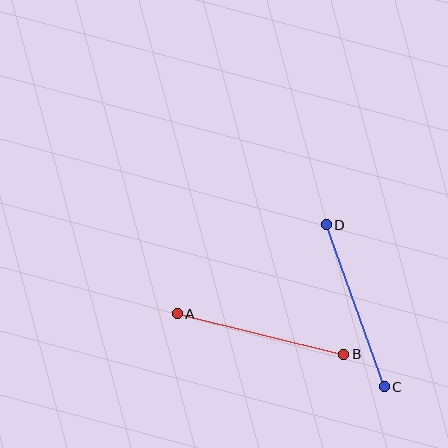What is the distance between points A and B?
The distance is approximately 172 pixels.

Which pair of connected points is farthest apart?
Points C and D are farthest apart.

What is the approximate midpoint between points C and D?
The midpoint is at approximately (355, 306) pixels.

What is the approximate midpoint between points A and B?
The midpoint is at approximately (260, 334) pixels.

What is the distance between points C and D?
The distance is approximately 172 pixels.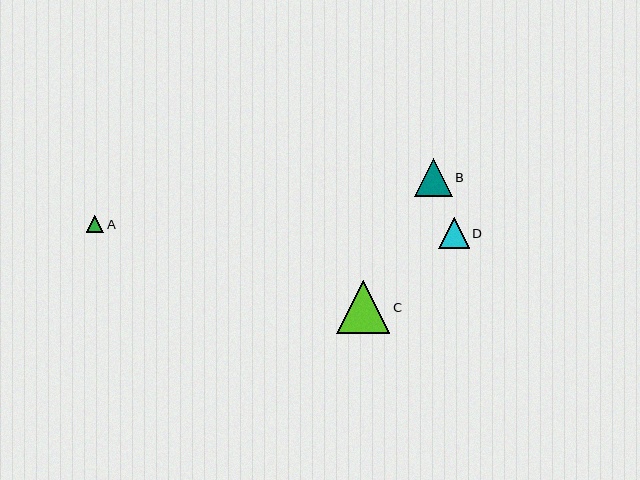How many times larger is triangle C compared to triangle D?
Triangle C is approximately 1.7 times the size of triangle D.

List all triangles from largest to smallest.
From largest to smallest: C, B, D, A.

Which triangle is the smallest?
Triangle A is the smallest with a size of approximately 17 pixels.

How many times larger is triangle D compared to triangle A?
Triangle D is approximately 1.8 times the size of triangle A.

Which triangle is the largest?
Triangle C is the largest with a size of approximately 53 pixels.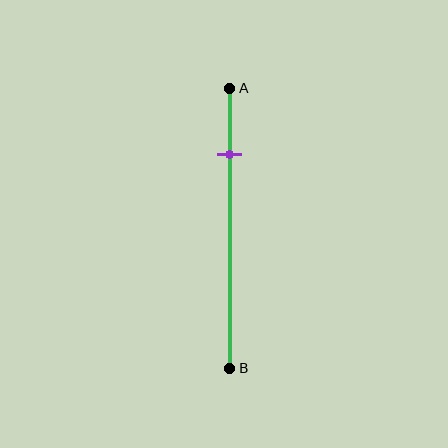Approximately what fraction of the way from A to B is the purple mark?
The purple mark is approximately 25% of the way from A to B.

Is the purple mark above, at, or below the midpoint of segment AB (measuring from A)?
The purple mark is above the midpoint of segment AB.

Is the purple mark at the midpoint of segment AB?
No, the mark is at about 25% from A, not at the 50% midpoint.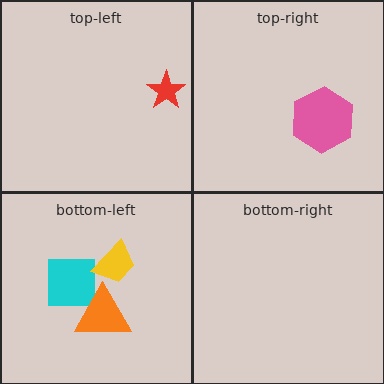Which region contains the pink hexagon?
The top-right region.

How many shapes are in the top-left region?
1.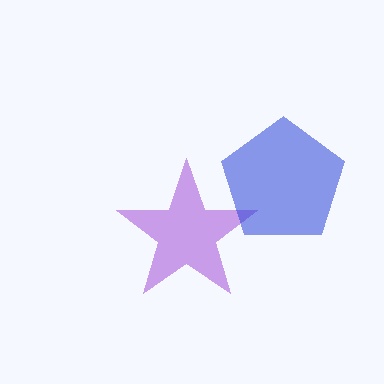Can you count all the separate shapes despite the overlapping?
Yes, there are 2 separate shapes.